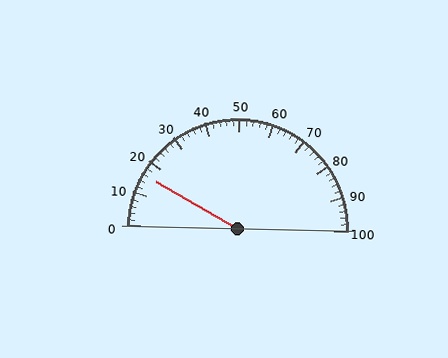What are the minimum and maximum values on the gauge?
The gauge ranges from 0 to 100.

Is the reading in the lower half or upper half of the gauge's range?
The reading is in the lower half of the range (0 to 100).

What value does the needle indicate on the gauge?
The needle indicates approximately 16.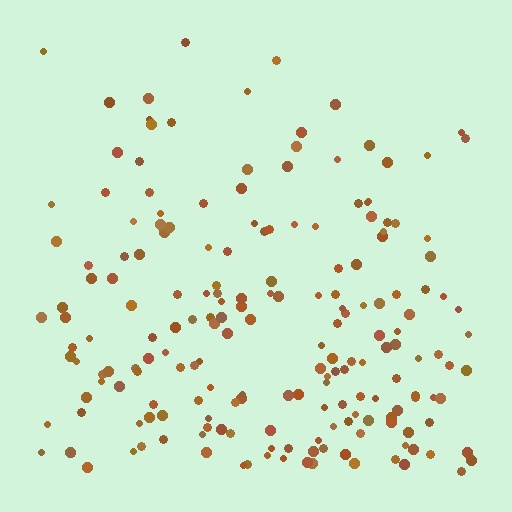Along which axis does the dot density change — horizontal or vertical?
Vertical.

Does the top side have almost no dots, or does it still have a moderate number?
Still a moderate number, just noticeably fewer than the bottom.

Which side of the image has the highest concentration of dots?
The bottom.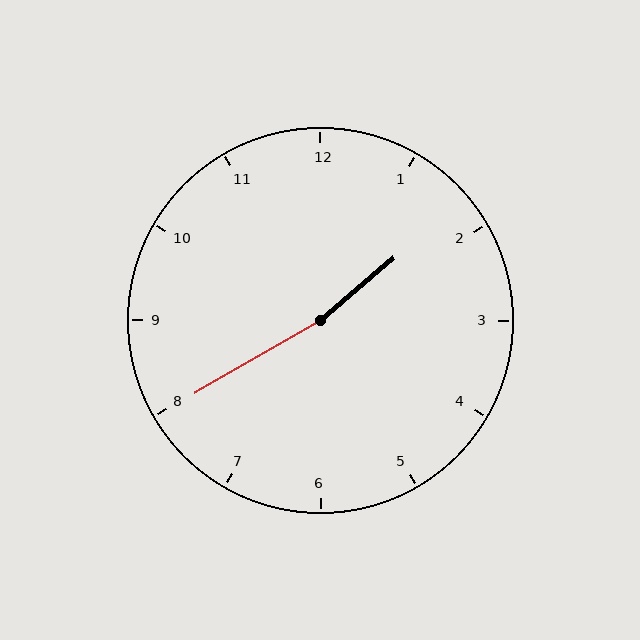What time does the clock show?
1:40.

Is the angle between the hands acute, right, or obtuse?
It is obtuse.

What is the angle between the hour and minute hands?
Approximately 170 degrees.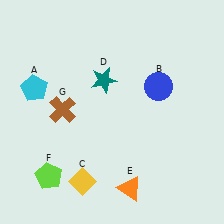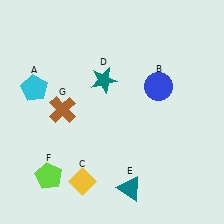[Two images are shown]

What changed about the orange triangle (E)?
In Image 1, E is orange. In Image 2, it changed to teal.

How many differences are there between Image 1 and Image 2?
There is 1 difference between the two images.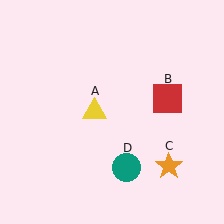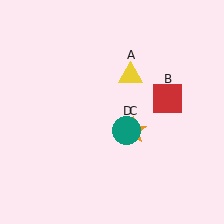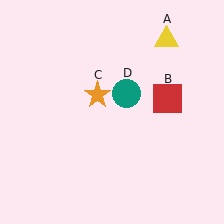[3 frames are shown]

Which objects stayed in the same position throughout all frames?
Red square (object B) remained stationary.